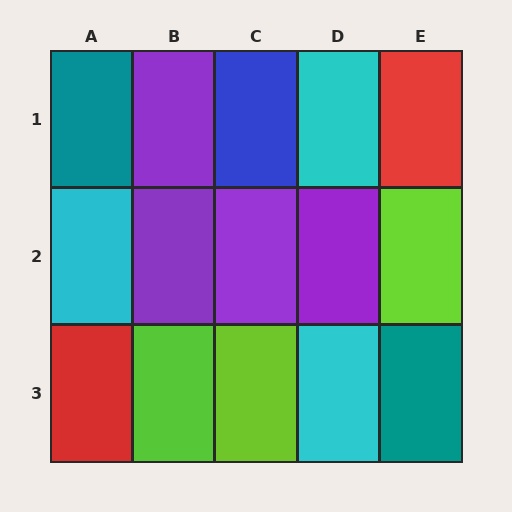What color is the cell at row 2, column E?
Lime.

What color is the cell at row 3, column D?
Cyan.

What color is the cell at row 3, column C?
Lime.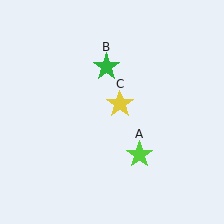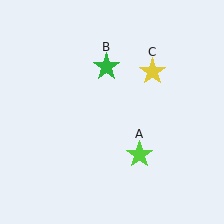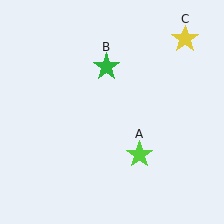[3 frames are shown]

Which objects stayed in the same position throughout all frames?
Lime star (object A) and green star (object B) remained stationary.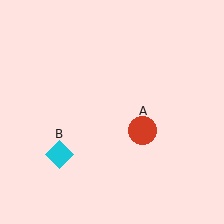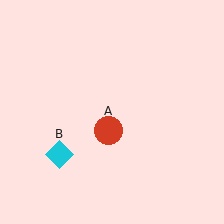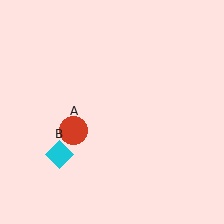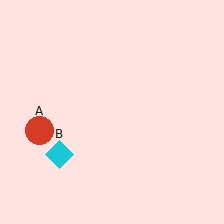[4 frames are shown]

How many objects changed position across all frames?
1 object changed position: red circle (object A).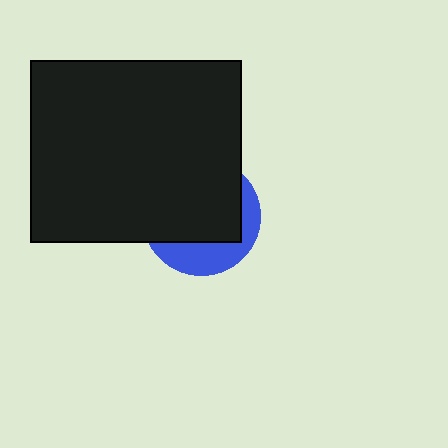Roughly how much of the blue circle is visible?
A small part of it is visible (roughly 32%).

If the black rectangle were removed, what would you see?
You would see the complete blue circle.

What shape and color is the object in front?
The object in front is a black rectangle.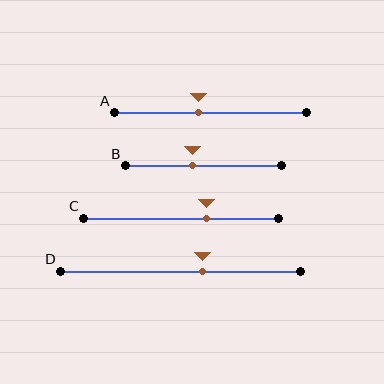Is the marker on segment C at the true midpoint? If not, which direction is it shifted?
No, the marker on segment C is shifted to the right by about 13% of the segment length.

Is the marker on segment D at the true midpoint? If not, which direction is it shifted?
No, the marker on segment D is shifted to the right by about 9% of the segment length.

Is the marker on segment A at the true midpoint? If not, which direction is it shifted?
No, the marker on segment A is shifted to the left by about 6% of the segment length.